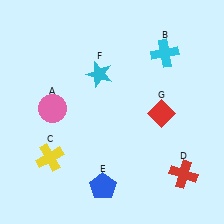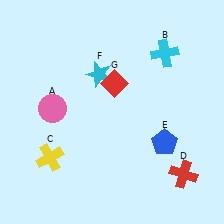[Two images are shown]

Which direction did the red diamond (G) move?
The red diamond (G) moved left.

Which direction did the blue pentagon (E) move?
The blue pentagon (E) moved right.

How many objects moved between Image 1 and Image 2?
2 objects moved between the two images.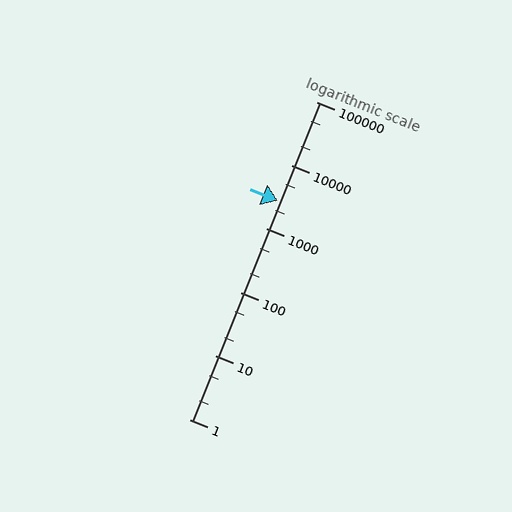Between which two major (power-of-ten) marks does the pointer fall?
The pointer is between 1000 and 10000.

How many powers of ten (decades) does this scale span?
The scale spans 5 decades, from 1 to 100000.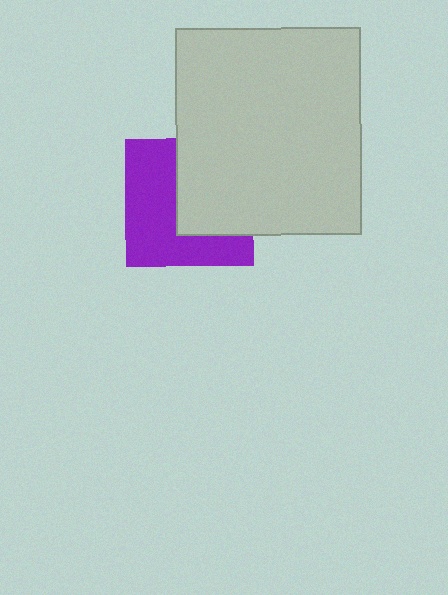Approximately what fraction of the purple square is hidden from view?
Roughly 45% of the purple square is hidden behind the light gray rectangle.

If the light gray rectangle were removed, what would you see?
You would see the complete purple square.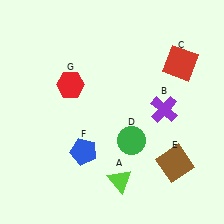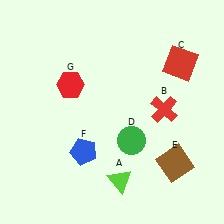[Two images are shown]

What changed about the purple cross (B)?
In Image 1, B is purple. In Image 2, it changed to red.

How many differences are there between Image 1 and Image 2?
There is 1 difference between the two images.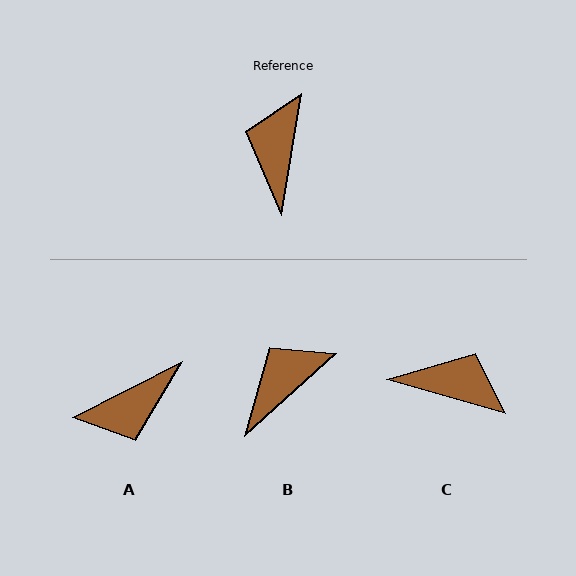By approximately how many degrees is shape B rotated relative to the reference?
Approximately 39 degrees clockwise.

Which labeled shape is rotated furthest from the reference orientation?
A, about 126 degrees away.